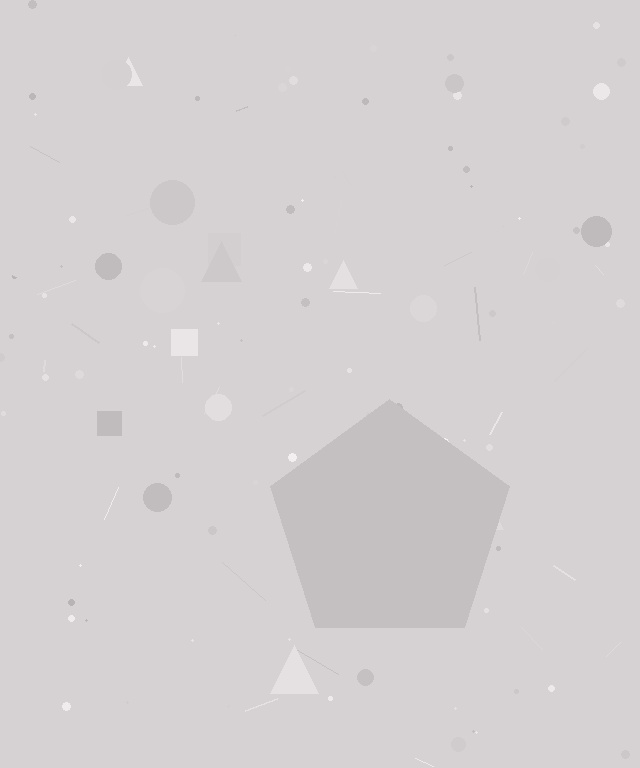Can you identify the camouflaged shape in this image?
The camouflaged shape is a pentagon.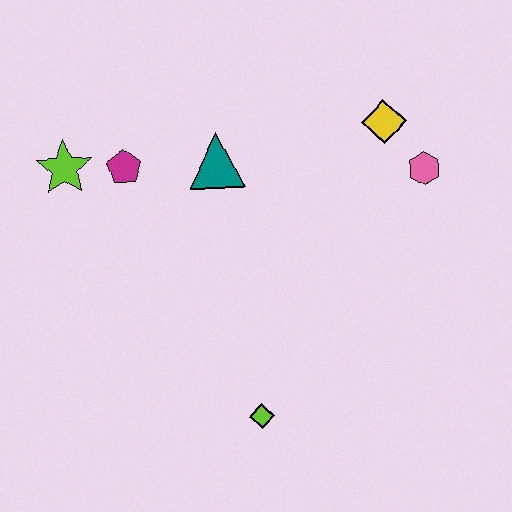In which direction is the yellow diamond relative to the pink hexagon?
The yellow diamond is above the pink hexagon.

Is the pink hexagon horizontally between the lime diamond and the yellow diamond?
No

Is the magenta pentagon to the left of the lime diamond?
Yes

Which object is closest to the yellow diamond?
The pink hexagon is closest to the yellow diamond.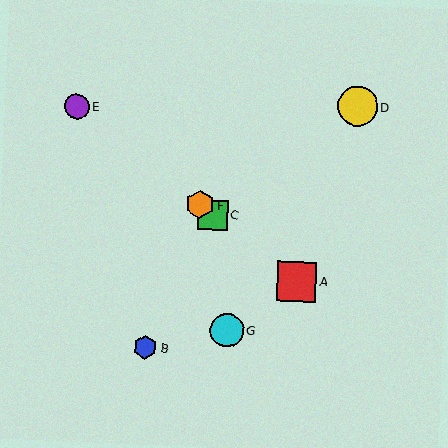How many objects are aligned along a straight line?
4 objects (A, C, E, F) are aligned along a straight line.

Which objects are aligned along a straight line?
Objects A, C, E, F are aligned along a straight line.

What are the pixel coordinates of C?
Object C is at (213, 215).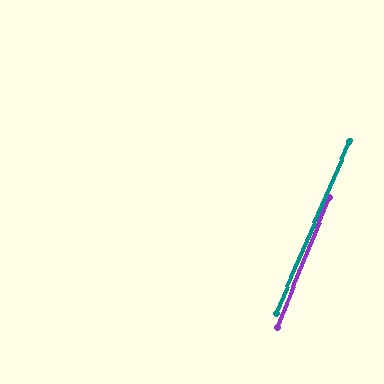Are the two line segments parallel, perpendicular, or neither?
Parallel — their directions differ by only 1.0°.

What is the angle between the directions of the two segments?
Approximately 1 degree.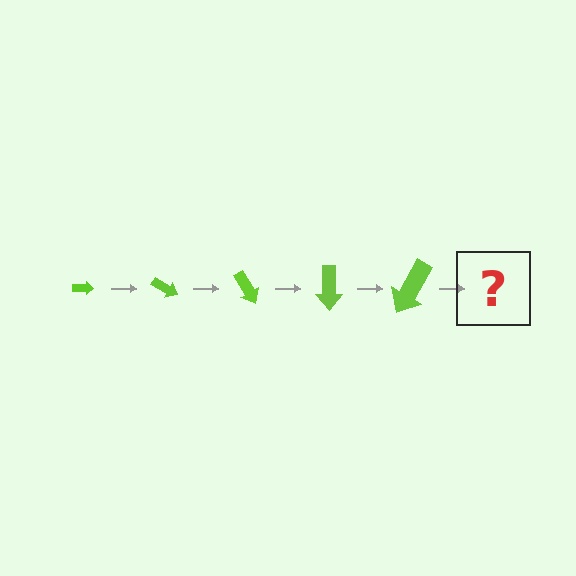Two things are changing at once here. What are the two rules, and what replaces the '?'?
The two rules are that the arrow grows larger each step and it rotates 30 degrees each step. The '?' should be an arrow, larger than the previous one and rotated 150 degrees from the start.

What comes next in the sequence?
The next element should be an arrow, larger than the previous one and rotated 150 degrees from the start.